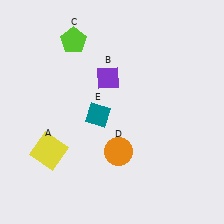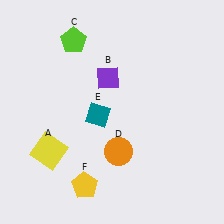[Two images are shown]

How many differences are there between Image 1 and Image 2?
There is 1 difference between the two images.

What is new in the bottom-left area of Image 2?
A yellow pentagon (F) was added in the bottom-left area of Image 2.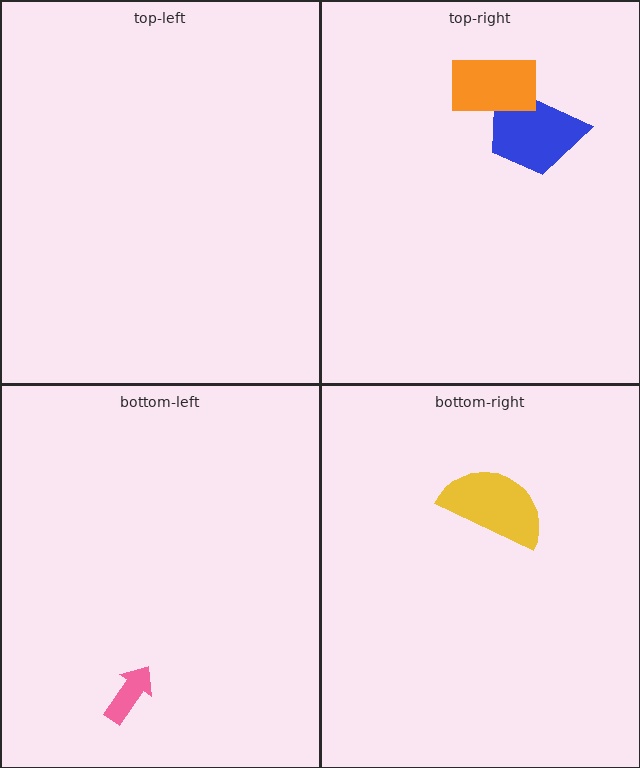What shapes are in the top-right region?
The blue trapezoid, the orange rectangle.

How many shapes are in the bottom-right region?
1.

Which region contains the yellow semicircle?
The bottom-right region.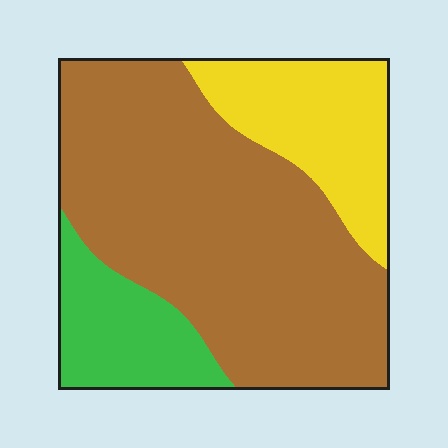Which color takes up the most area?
Brown, at roughly 65%.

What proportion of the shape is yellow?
Yellow covers roughly 20% of the shape.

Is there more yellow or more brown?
Brown.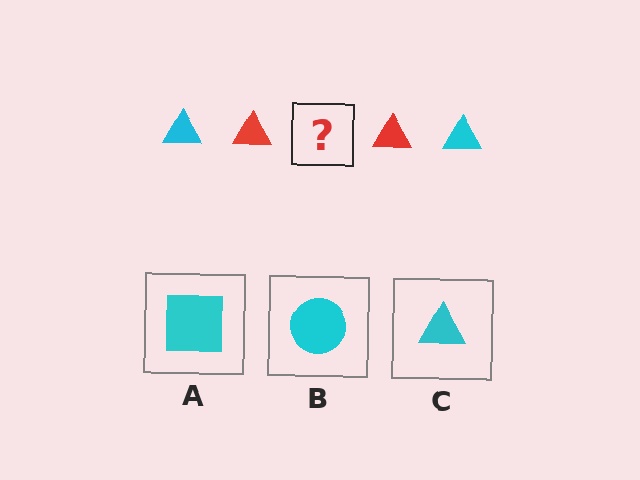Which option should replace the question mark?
Option C.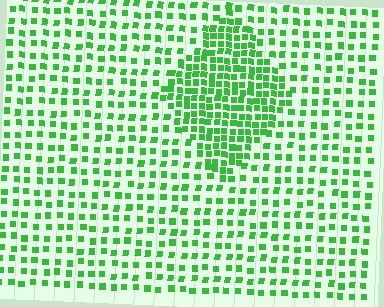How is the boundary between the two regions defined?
The boundary is defined by a change in element density (approximately 2.1x ratio). All elements are the same color, size, and shape.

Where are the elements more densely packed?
The elements are more densely packed inside the diamond boundary.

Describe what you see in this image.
The image contains small green elements arranged at two different densities. A diamond-shaped region is visible where the elements are more densely packed than the surrounding area.